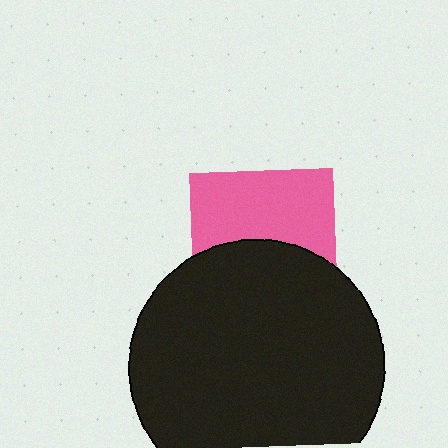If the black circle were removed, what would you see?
You would see the complete pink square.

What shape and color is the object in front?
The object in front is a black circle.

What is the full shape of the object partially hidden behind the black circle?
The partially hidden object is a pink square.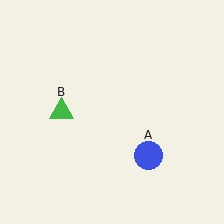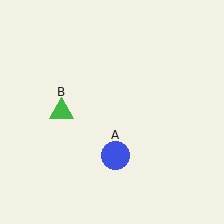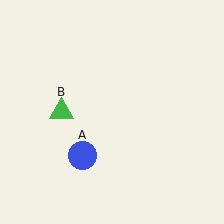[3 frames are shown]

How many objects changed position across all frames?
1 object changed position: blue circle (object A).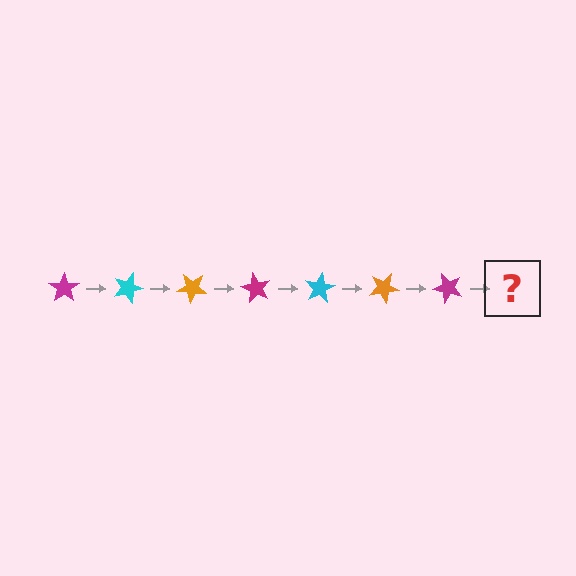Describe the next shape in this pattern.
It should be a cyan star, rotated 140 degrees from the start.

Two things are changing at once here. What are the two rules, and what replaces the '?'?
The two rules are that it rotates 20 degrees each step and the color cycles through magenta, cyan, and orange. The '?' should be a cyan star, rotated 140 degrees from the start.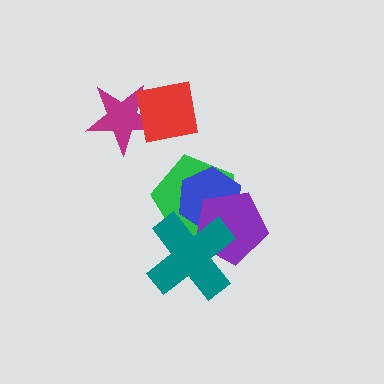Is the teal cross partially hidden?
No, no other shape covers it.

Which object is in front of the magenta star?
The red square is in front of the magenta star.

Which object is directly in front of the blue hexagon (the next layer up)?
The purple pentagon is directly in front of the blue hexagon.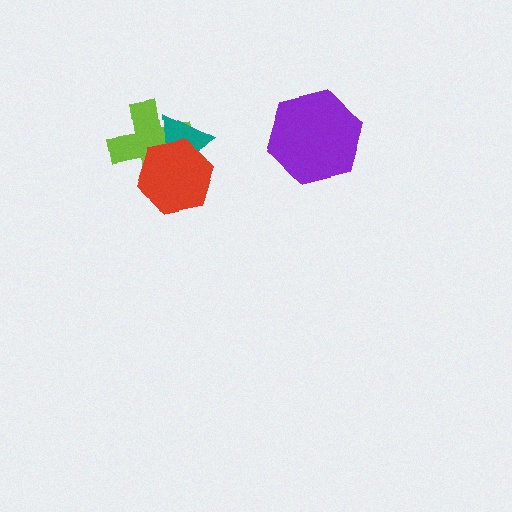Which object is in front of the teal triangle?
The red hexagon is in front of the teal triangle.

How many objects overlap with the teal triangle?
2 objects overlap with the teal triangle.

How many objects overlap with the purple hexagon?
0 objects overlap with the purple hexagon.